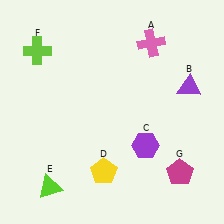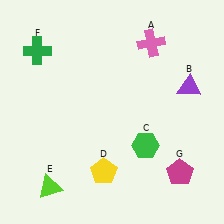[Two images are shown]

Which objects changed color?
C changed from purple to green. F changed from lime to green.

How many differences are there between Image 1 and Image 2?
There are 2 differences between the two images.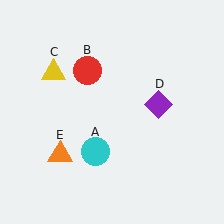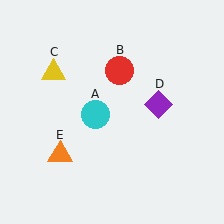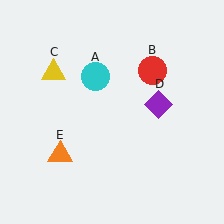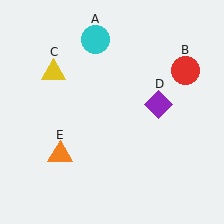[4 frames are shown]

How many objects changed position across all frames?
2 objects changed position: cyan circle (object A), red circle (object B).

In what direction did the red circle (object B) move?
The red circle (object B) moved right.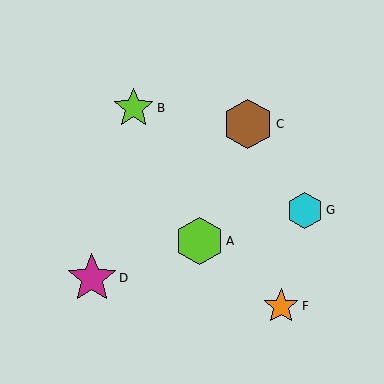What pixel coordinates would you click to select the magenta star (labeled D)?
Click at (92, 278) to select the magenta star D.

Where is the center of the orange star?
The center of the orange star is at (281, 306).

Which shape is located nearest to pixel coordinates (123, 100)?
The lime star (labeled B) at (134, 108) is nearest to that location.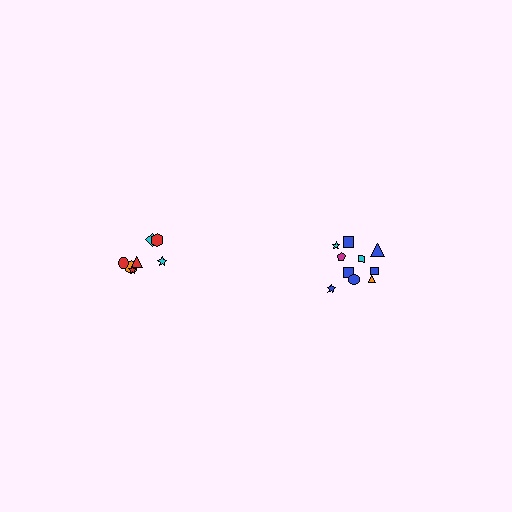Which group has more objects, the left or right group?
The right group.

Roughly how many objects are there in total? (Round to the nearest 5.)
Roughly 15 objects in total.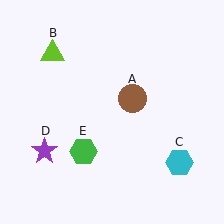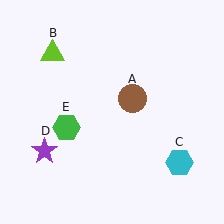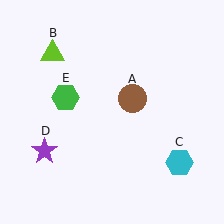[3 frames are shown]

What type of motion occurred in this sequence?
The green hexagon (object E) rotated clockwise around the center of the scene.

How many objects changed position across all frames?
1 object changed position: green hexagon (object E).